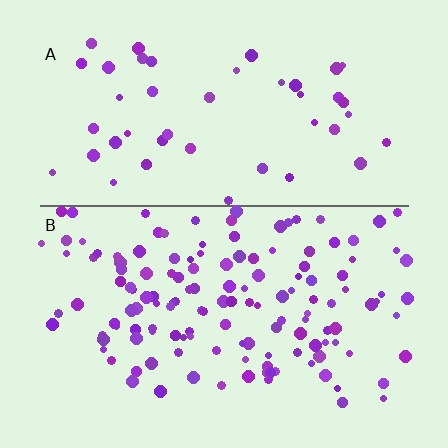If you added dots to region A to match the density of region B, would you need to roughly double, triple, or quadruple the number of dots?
Approximately triple.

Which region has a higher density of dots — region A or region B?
B (the bottom).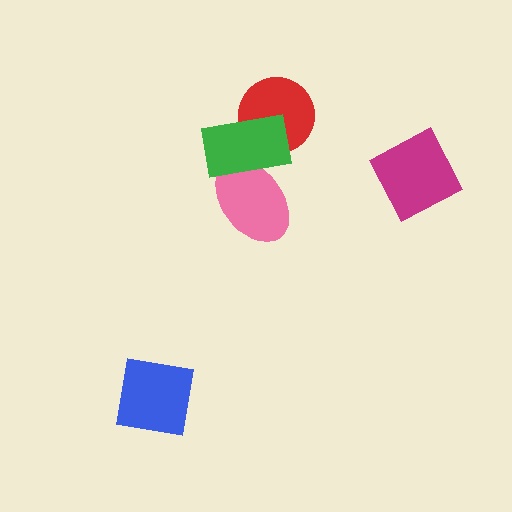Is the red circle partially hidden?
Yes, it is partially covered by another shape.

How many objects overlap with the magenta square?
0 objects overlap with the magenta square.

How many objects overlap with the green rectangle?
2 objects overlap with the green rectangle.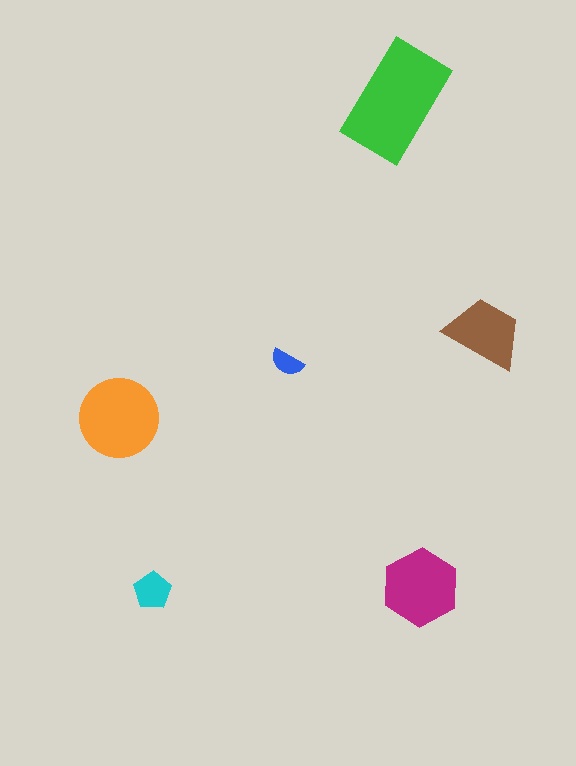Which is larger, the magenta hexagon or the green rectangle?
The green rectangle.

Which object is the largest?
The green rectangle.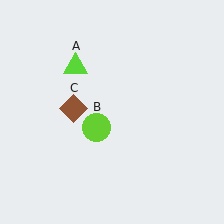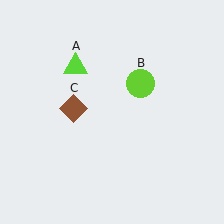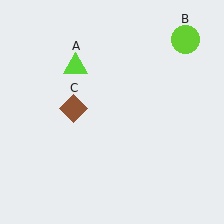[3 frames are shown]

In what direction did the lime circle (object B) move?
The lime circle (object B) moved up and to the right.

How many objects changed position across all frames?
1 object changed position: lime circle (object B).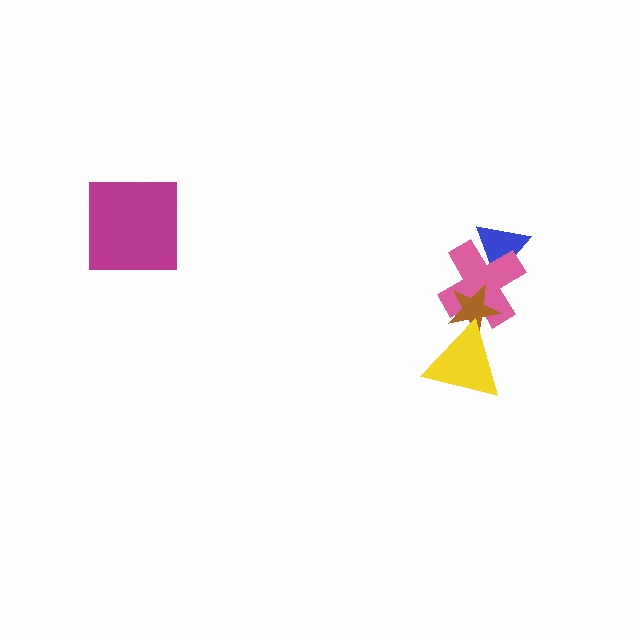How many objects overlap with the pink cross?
2 objects overlap with the pink cross.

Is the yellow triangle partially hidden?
No, no other shape covers it.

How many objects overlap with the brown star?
2 objects overlap with the brown star.